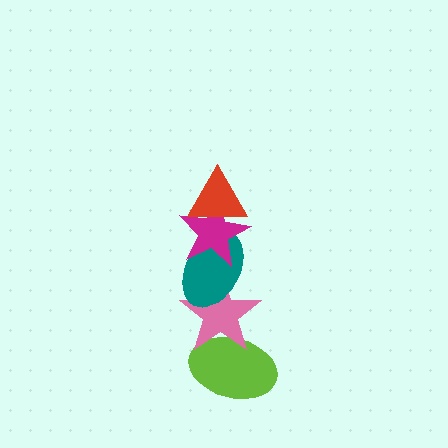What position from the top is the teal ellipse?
The teal ellipse is 3rd from the top.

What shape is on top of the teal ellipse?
The magenta star is on top of the teal ellipse.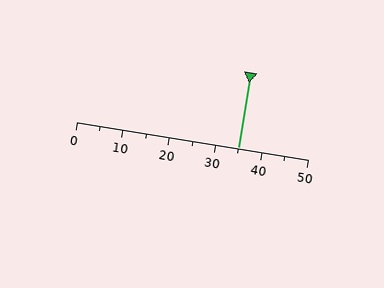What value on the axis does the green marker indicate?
The marker indicates approximately 35.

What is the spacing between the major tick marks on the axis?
The major ticks are spaced 10 apart.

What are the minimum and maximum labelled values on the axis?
The axis runs from 0 to 50.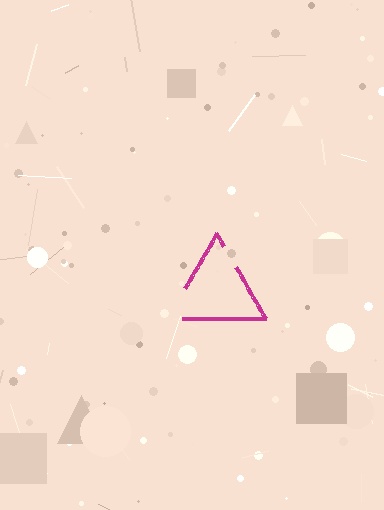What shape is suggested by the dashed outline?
The dashed outline suggests a triangle.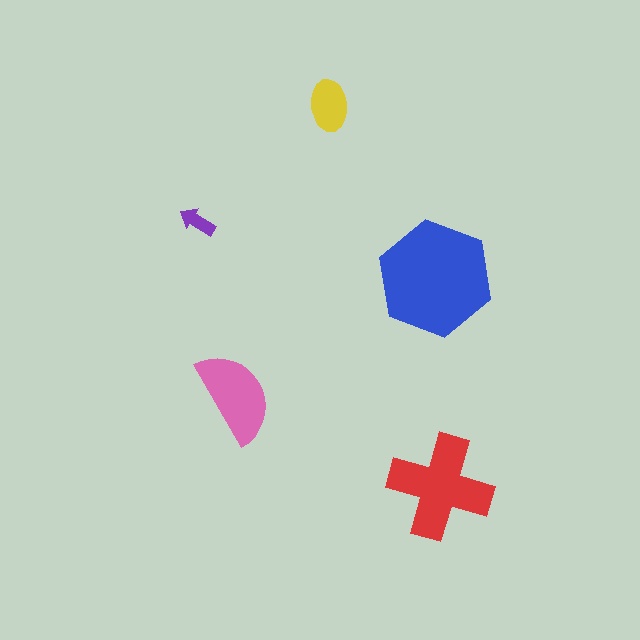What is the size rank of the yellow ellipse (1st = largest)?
4th.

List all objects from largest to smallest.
The blue hexagon, the red cross, the pink semicircle, the yellow ellipse, the purple arrow.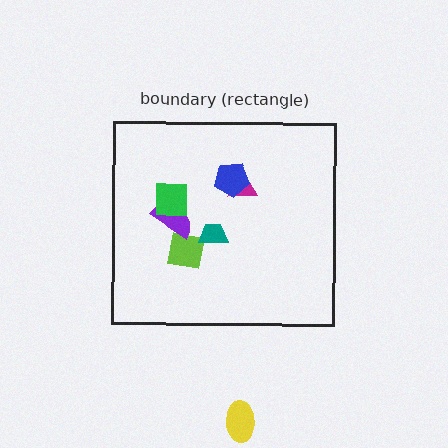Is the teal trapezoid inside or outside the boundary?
Inside.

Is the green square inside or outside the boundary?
Inside.